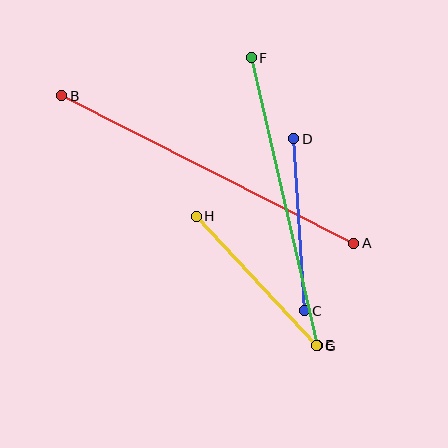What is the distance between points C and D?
The distance is approximately 172 pixels.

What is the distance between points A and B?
The distance is approximately 327 pixels.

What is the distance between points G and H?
The distance is approximately 177 pixels.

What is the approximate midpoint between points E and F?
The midpoint is at approximately (284, 202) pixels.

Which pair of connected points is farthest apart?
Points A and B are farthest apart.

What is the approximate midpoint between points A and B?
The midpoint is at approximately (208, 169) pixels.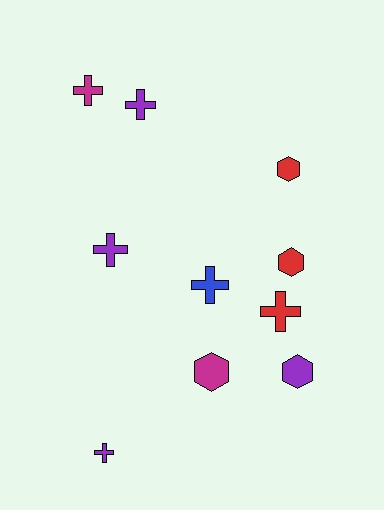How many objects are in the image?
There are 10 objects.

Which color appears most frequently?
Purple, with 4 objects.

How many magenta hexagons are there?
There is 1 magenta hexagon.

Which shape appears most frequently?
Cross, with 6 objects.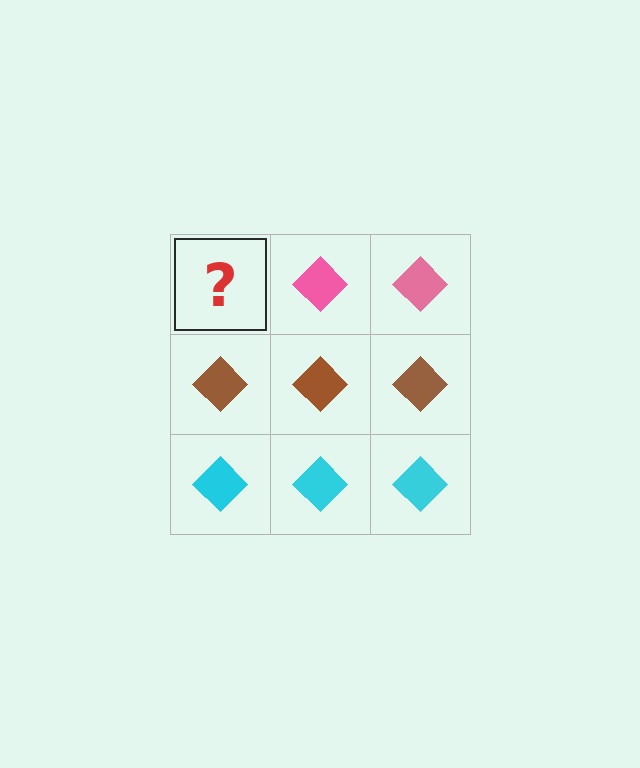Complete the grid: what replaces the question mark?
The question mark should be replaced with a pink diamond.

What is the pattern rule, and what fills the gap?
The rule is that each row has a consistent color. The gap should be filled with a pink diamond.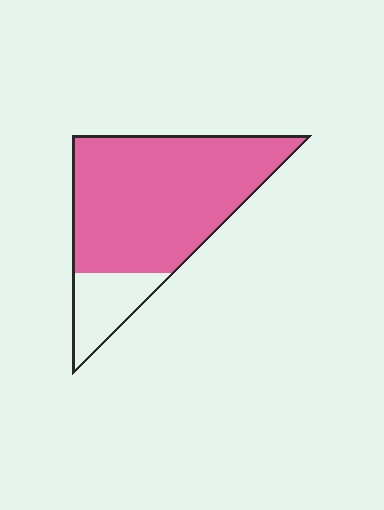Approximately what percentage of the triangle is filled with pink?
Approximately 80%.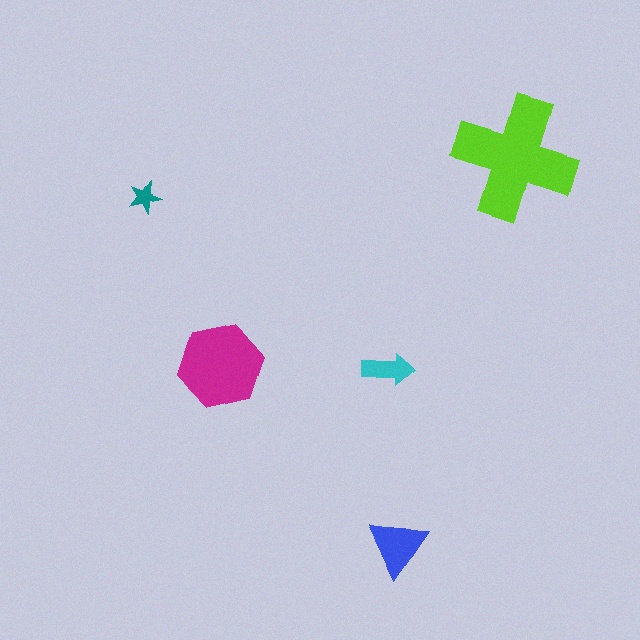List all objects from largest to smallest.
The lime cross, the magenta hexagon, the blue triangle, the cyan arrow, the teal star.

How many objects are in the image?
There are 5 objects in the image.